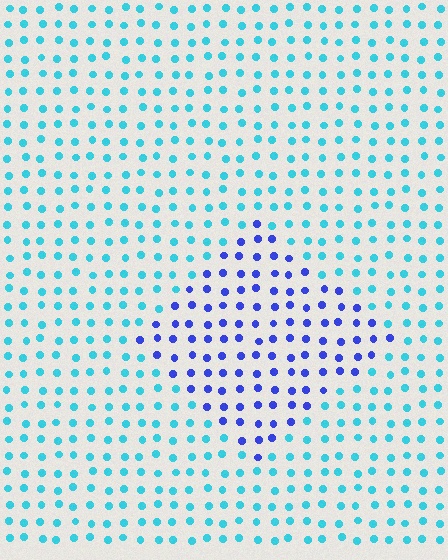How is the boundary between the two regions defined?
The boundary is defined purely by a slight shift in hue (about 50 degrees). Spacing, size, and orientation are identical on both sides.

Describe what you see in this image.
The image is filled with small cyan elements in a uniform arrangement. A diamond-shaped region is visible where the elements are tinted to a slightly different hue, forming a subtle color boundary.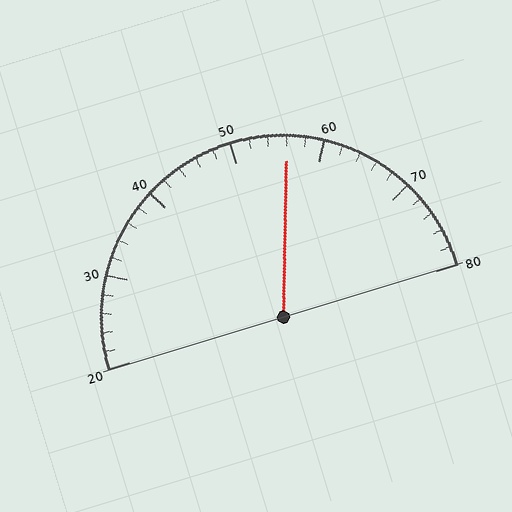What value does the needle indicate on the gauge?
The needle indicates approximately 56.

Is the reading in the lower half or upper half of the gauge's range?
The reading is in the upper half of the range (20 to 80).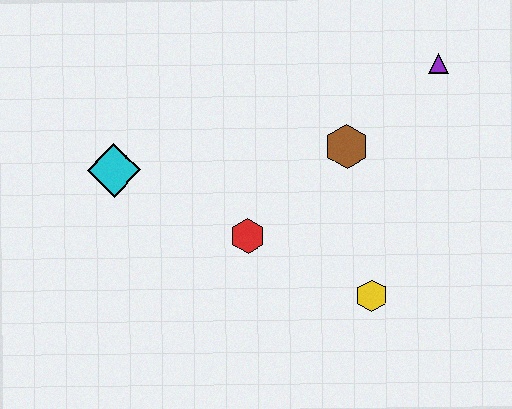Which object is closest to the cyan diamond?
The red hexagon is closest to the cyan diamond.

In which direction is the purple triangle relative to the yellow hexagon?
The purple triangle is above the yellow hexagon.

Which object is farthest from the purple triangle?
The cyan diamond is farthest from the purple triangle.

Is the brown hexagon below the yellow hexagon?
No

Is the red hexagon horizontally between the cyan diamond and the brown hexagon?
Yes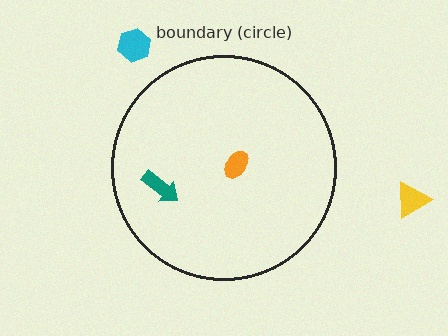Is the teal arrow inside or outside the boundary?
Inside.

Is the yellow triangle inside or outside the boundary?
Outside.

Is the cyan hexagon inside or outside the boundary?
Outside.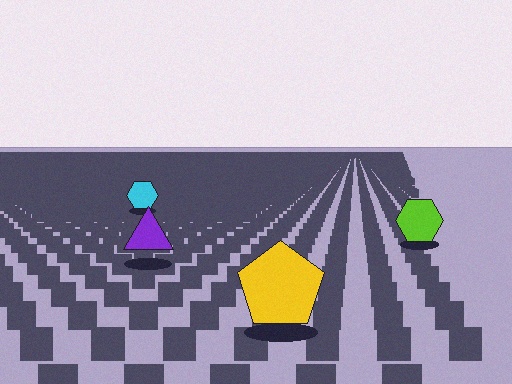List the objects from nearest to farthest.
From nearest to farthest: the yellow pentagon, the purple triangle, the lime hexagon, the cyan hexagon.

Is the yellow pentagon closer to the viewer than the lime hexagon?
Yes. The yellow pentagon is closer — you can tell from the texture gradient: the ground texture is coarser near it.